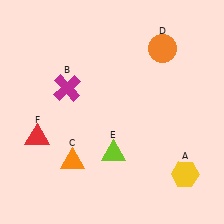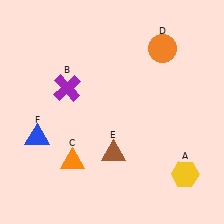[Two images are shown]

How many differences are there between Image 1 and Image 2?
There are 3 differences between the two images.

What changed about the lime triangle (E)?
In Image 1, E is lime. In Image 2, it changed to brown.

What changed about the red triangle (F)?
In Image 1, F is red. In Image 2, it changed to blue.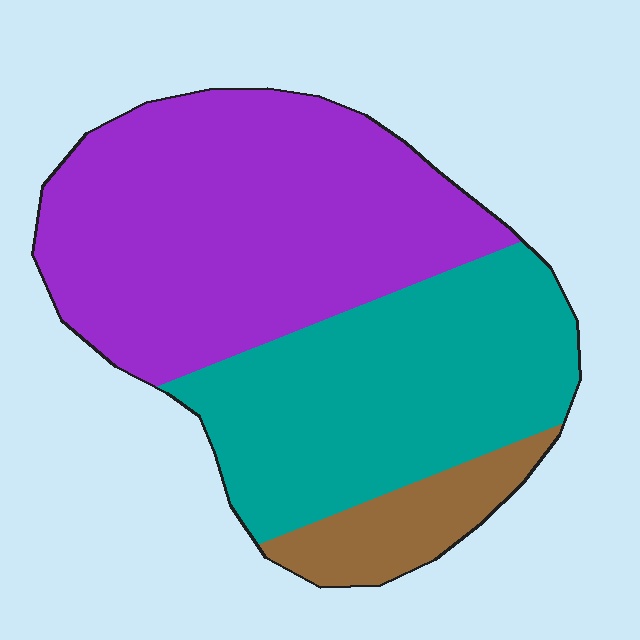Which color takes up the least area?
Brown, at roughly 10%.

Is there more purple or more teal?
Purple.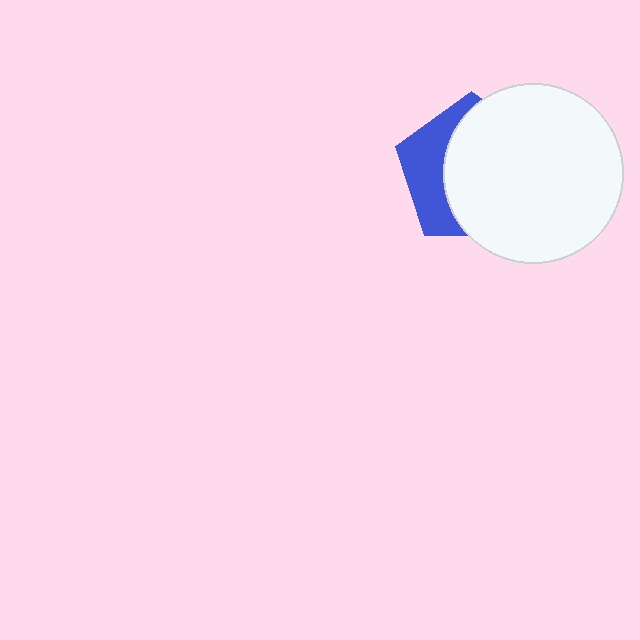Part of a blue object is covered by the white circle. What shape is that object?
It is a pentagon.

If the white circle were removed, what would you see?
You would see the complete blue pentagon.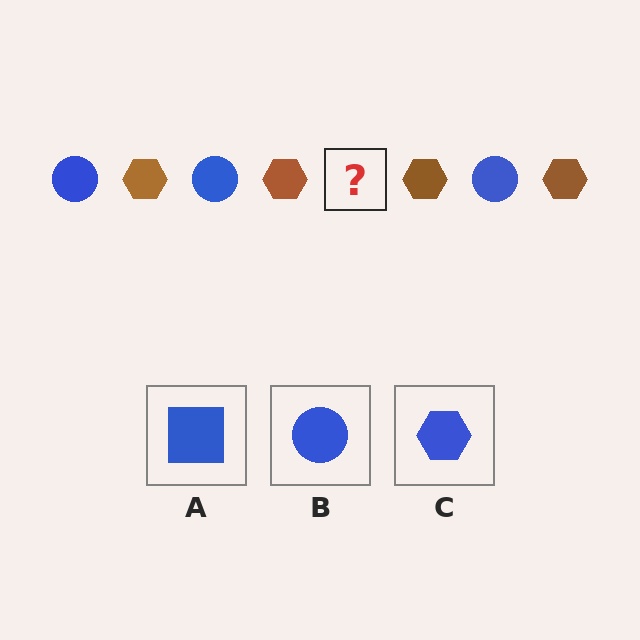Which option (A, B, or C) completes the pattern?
B.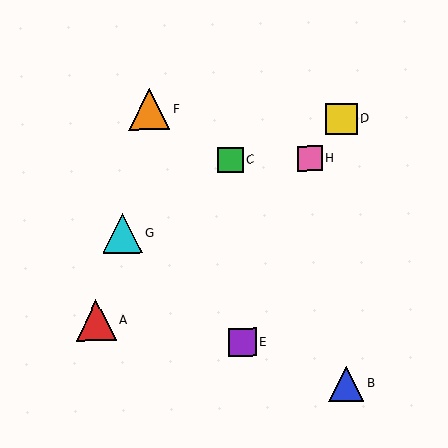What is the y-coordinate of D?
Object D is at y≈119.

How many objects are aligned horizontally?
2 objects (C, H) are aligned horizontally.